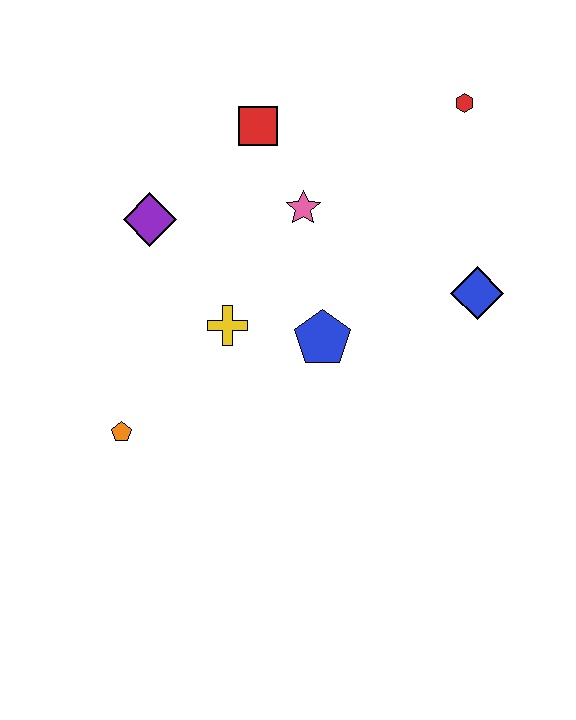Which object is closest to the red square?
The pink star is closest to the red square.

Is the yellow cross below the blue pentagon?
No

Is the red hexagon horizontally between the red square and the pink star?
No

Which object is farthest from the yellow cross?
The red hexagon is farthest from the yellow cross.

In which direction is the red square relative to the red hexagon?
The red square is to the left of the red hexagon.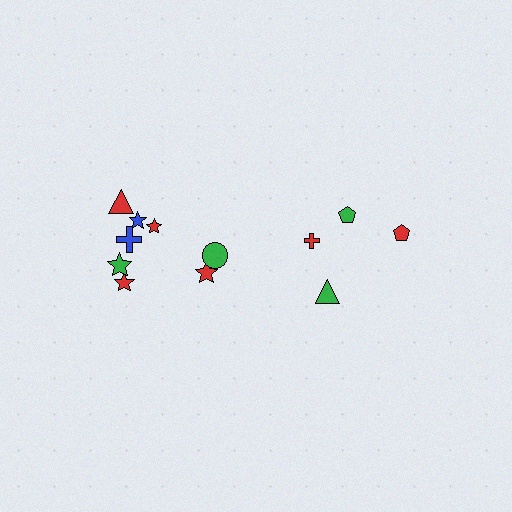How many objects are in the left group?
There are 8 objects.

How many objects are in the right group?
There are 4 objects.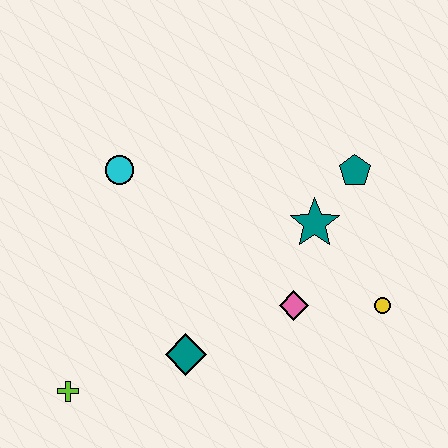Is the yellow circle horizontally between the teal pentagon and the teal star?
No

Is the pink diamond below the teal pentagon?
Yes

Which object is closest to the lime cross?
The teal diamond is closest to the lime cross.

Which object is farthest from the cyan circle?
The yellow circle is farthest from the cyan circle.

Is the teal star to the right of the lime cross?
Yes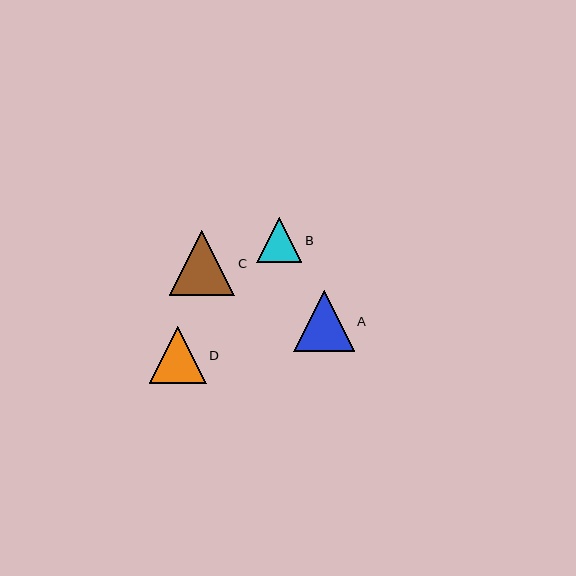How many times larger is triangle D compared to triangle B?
Triangle D is approximately 1.3 times the size of triangle B.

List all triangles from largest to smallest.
From largest to smallest: C, A, D, B.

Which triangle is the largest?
Triangle C is the largest with a size of approximately 66 pixels.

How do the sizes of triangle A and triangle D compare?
Triangle A and triangle D are approximately the same size.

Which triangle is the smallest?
Triangle B is the smallest with a size of approximately 45 pixels.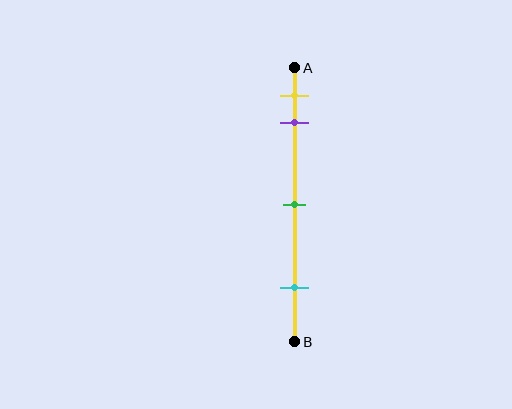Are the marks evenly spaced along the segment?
No, the marks are not evenly spaced.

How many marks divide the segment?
There are 4 marks dividing the segment.